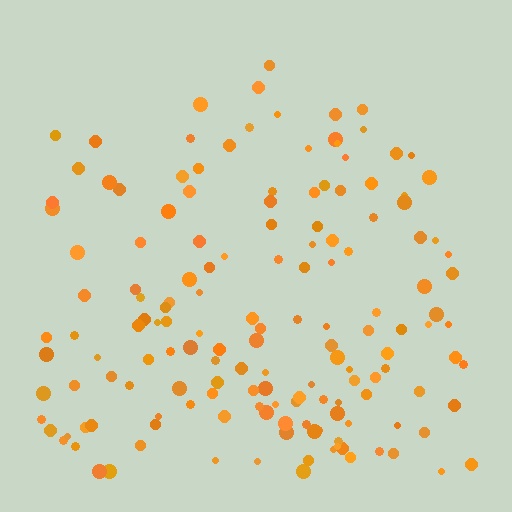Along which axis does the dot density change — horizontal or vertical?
Vertical.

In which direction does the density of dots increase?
From top to bottom, with the bottom side densest.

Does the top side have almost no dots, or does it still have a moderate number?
Still a moderate number, just noticeably fewer than the bottom.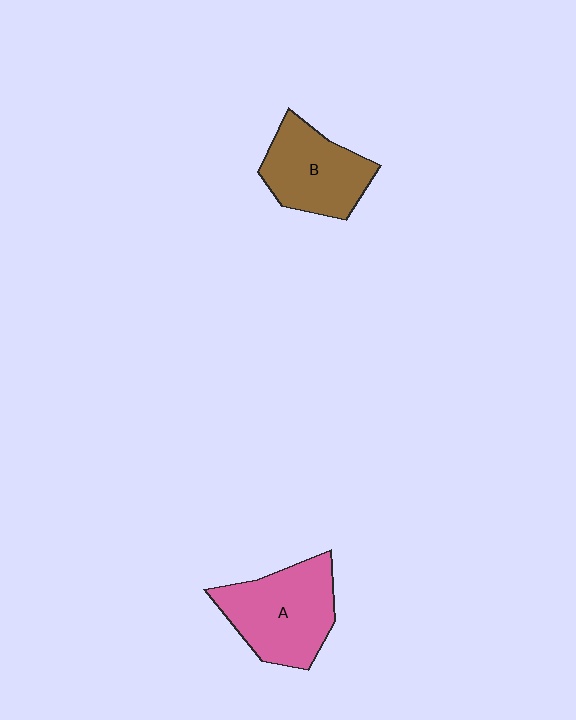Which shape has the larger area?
Shape A (pink).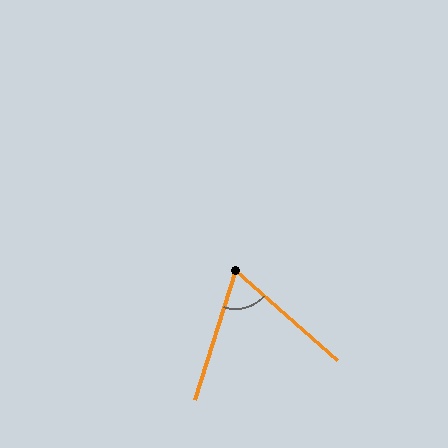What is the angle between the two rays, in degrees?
Approximately 66 degrees.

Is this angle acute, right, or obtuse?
It is acute.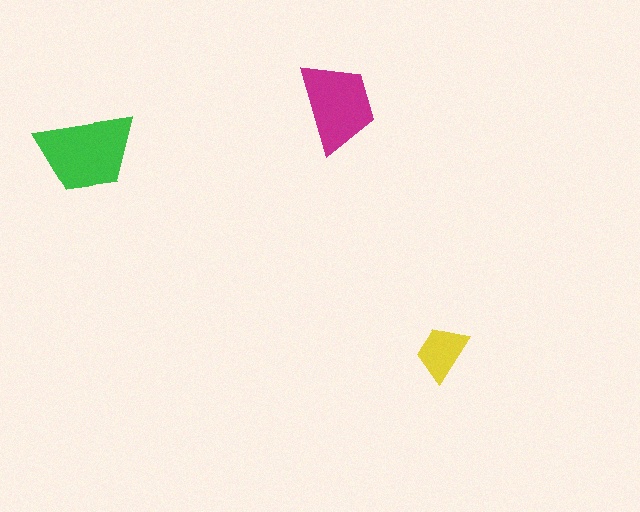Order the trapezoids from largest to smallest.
the green one, the magenta one, the yellow one.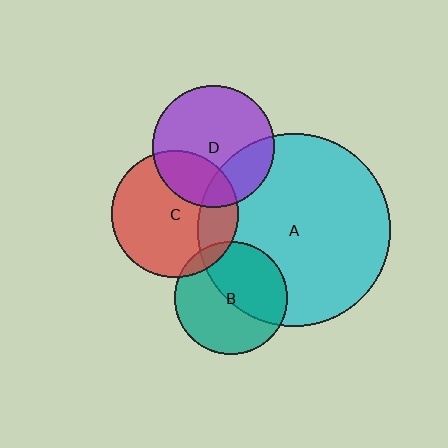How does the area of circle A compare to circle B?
Approximately 2.9 times.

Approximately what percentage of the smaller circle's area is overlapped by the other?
Approximately 25%.